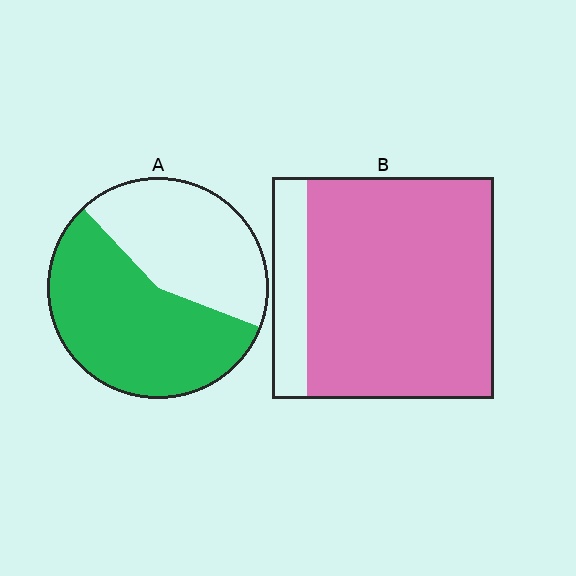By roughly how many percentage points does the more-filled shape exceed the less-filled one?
By roughly 25 percentage points (B over A).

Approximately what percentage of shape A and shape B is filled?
A is approximately 55% and B is approximately 85%.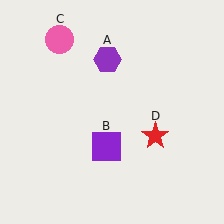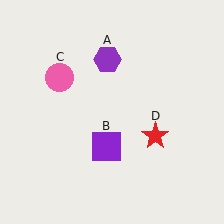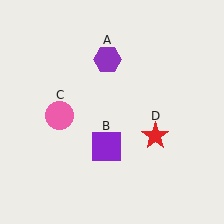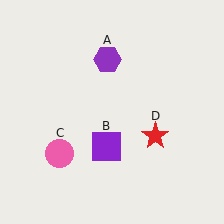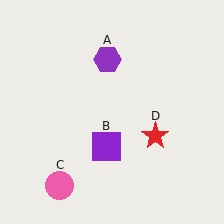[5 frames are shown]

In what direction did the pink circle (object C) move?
The pink circle (object C) moved down.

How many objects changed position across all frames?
1 object changed position: pink circle (object C).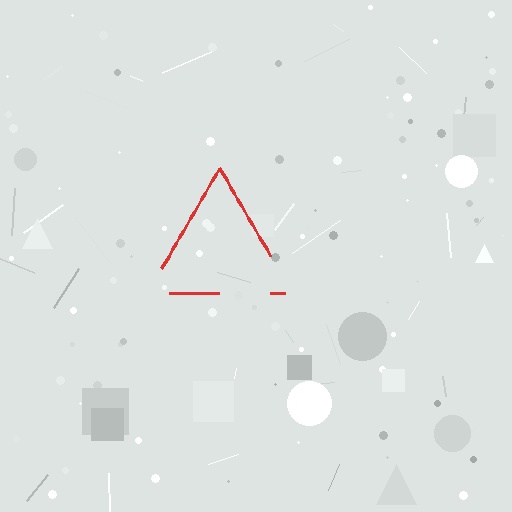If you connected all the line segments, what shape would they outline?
They would outline a triangle.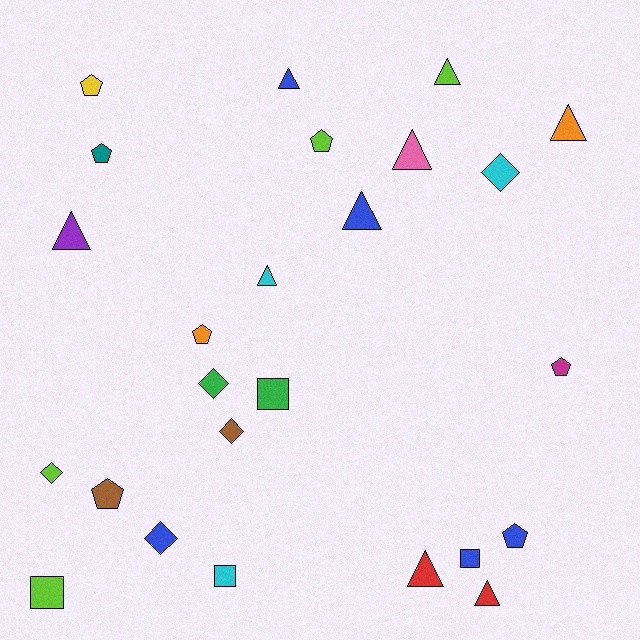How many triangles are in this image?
There are 9 triangles.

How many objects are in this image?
There are 25 objects.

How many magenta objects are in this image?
There is 1 magenta object.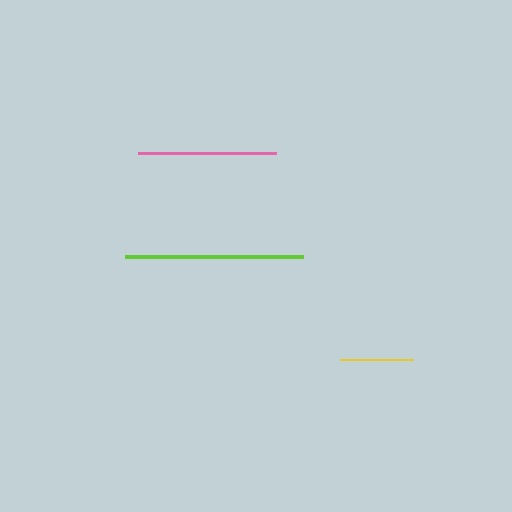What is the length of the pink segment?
The pink segment is approximately 138 pixels long.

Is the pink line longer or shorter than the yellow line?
The pink line is longer than the yellow line.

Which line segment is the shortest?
The yellow line is the shortest at approximately 73 pixels.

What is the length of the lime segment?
The lime segment is approximately 177 pixels long.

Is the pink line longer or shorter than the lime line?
The lime line is longer than the pink line.